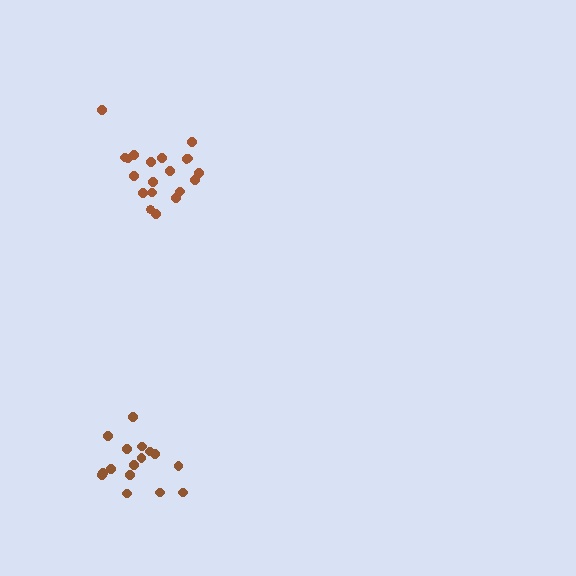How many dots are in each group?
Group 1: 20 dots, Group 2: 16 dots (36 total).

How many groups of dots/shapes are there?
There are 2 groups.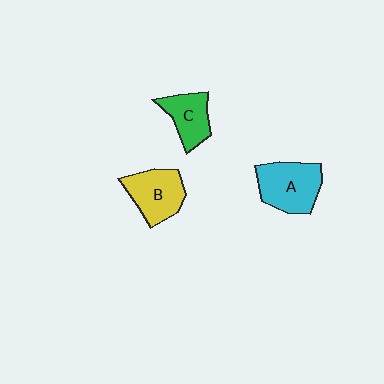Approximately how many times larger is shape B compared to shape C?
Approximately 1.2 times.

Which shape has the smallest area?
Shape C (green).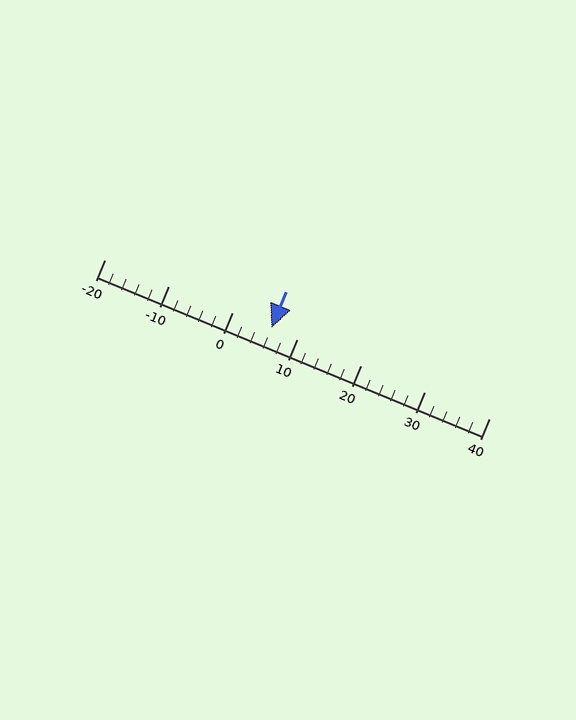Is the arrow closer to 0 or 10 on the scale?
The arrow is closer to 10.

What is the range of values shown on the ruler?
The ruler shows values from -20 to 40.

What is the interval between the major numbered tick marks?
The major tick marks are spaced 10 units apart.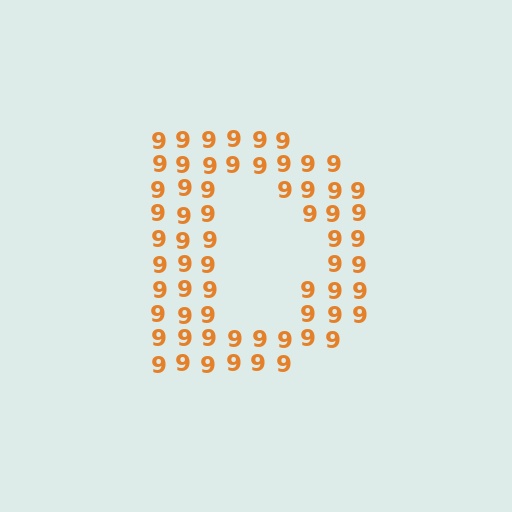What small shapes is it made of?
It is made of small digit 9's.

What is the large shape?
The large shape is the letter D.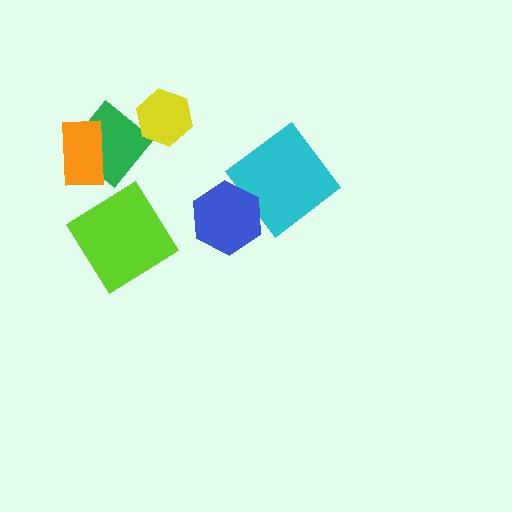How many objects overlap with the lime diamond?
0 objects overlap with the lime diamond.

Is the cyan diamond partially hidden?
Yes, it is partially covered by another shape.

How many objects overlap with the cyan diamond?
1 object overlaps with the cyan diamond.